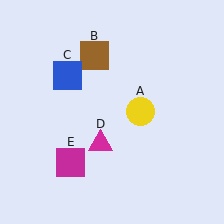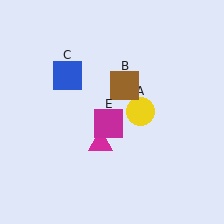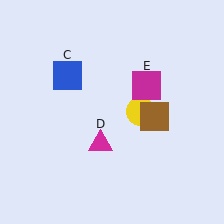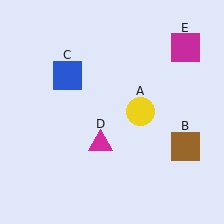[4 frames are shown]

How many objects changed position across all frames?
2 objects changed position: brown square (object B), magenta square (object E).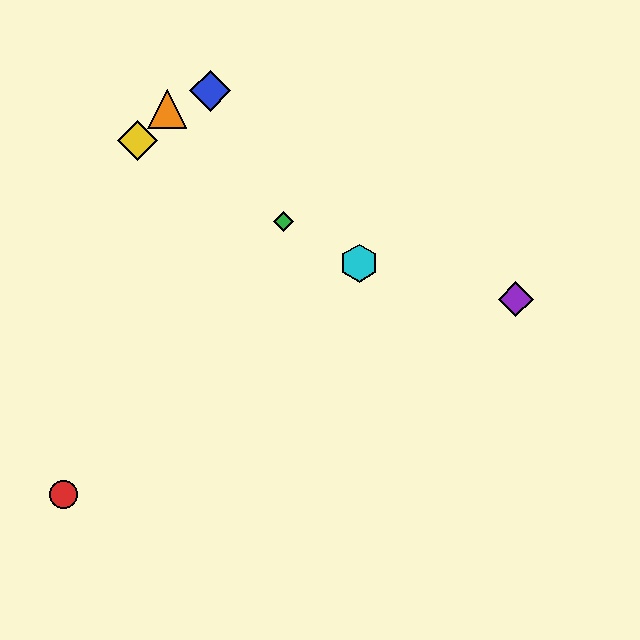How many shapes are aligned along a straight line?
3 shapes (the green diamond, the yellow diamond, the cyan hexagon) are aligned along a straight line.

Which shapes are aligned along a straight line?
The green diamond, the yellow diamond, the cyan hexagon are aligned along a straight line.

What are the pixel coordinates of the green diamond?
The green diamond is at (284, 221).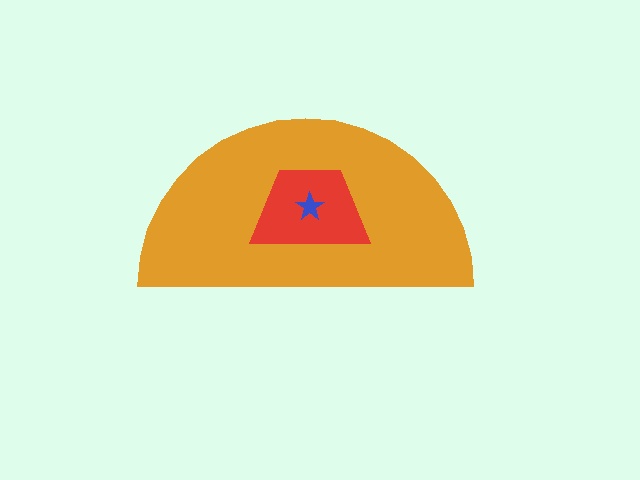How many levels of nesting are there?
3.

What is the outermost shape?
The orange semicircle.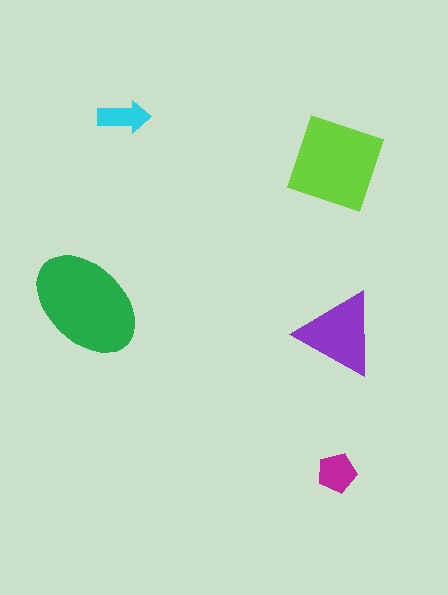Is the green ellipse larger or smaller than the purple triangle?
Larger.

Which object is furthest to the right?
The purple triangle is rightmost.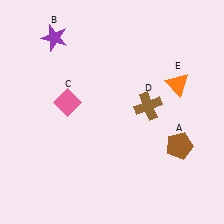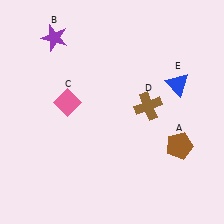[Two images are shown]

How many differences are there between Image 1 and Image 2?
There is 1 difference between the two images.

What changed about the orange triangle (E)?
In Image 1, E is orange. In Image 2, it changed to blue.